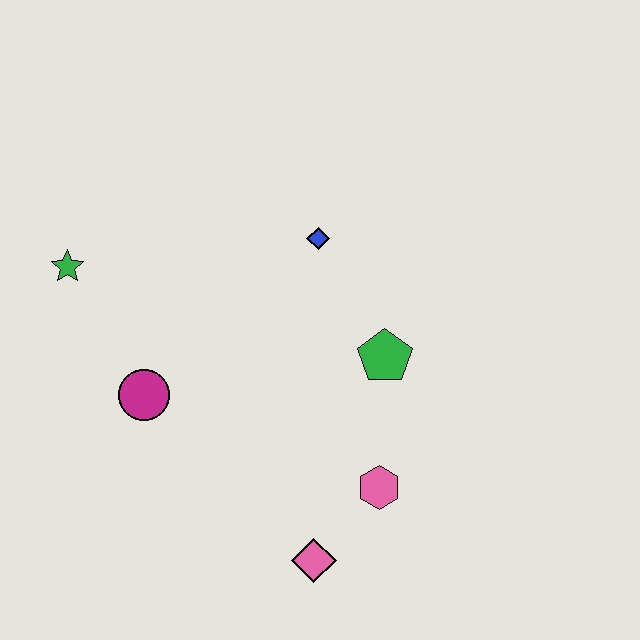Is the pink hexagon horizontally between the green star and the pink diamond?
No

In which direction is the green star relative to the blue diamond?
The green star is to the left of the blue diamond.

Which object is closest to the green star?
The magenta circle is closest to the green star.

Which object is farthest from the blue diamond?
The pink diamond is farthest from the blue diamond.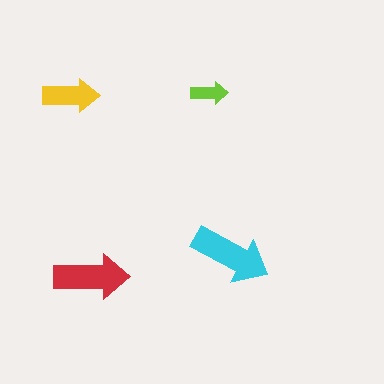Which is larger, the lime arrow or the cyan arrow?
The cyan one.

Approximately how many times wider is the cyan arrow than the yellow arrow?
About 1.5 times wider.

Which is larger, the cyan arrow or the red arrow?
The cyan one.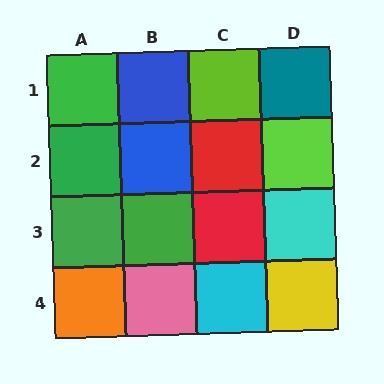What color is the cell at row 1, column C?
Lime.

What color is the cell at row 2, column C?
Red.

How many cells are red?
2 cells are red.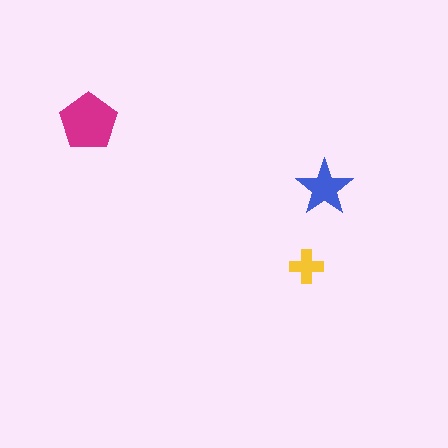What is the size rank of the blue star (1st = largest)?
2nd.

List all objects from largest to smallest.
The magenta pentagon, the blue star, the yellow cross.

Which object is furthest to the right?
The blue star is rightmost.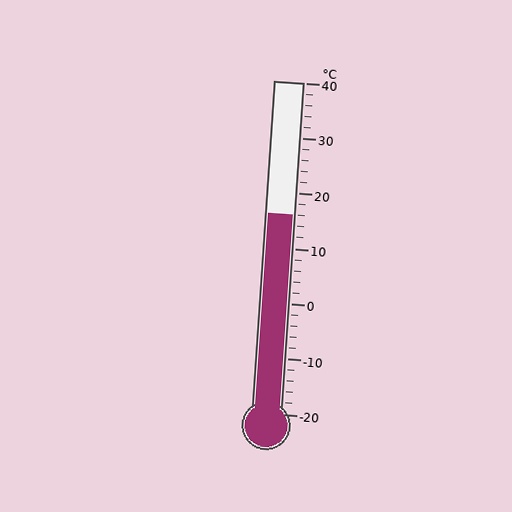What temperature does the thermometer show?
The thermometer shows approximately 16°C.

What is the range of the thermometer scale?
The thermometer scale ranges from -20°C to 40°C.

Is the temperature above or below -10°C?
The temperature is above -10°C.